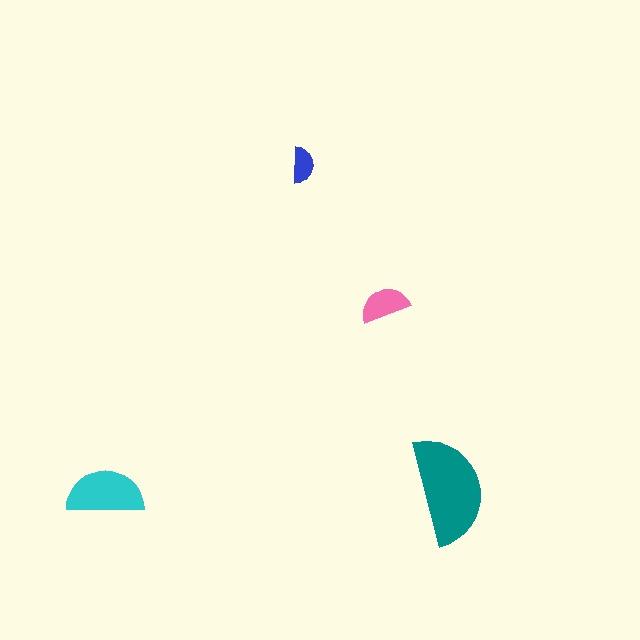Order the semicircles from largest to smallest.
the teal one, the cyan one, the pink one, the blue one.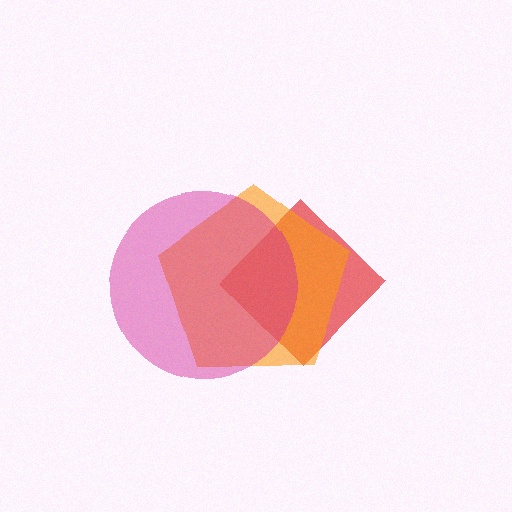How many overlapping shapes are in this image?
There are 3 overlapping shapes in the image.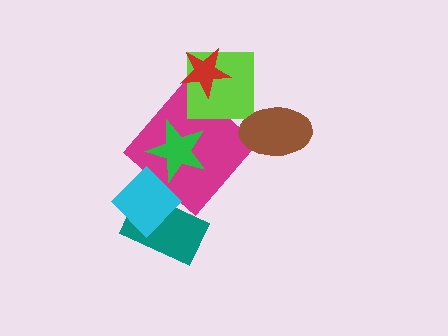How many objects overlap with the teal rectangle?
1 object overlaps with the teal rectangle.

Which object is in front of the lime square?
The red star is in front of the lime square.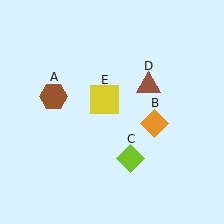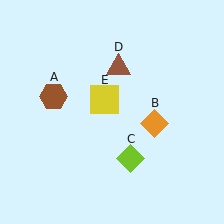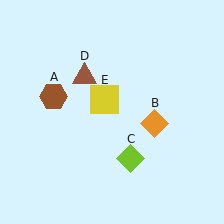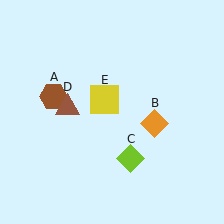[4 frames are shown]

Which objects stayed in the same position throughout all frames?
Brown hexagon (object A) and orange diamond (object B) and lime diamond (object C) and yellow square (object E) remained stationary.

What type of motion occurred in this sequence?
The brown triangle (object D) rotated counterclockwise around the center of the scene.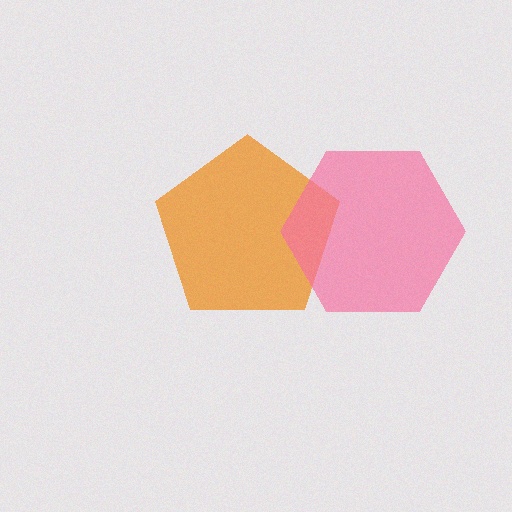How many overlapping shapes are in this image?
There are 2 overlapping shapes in the image.